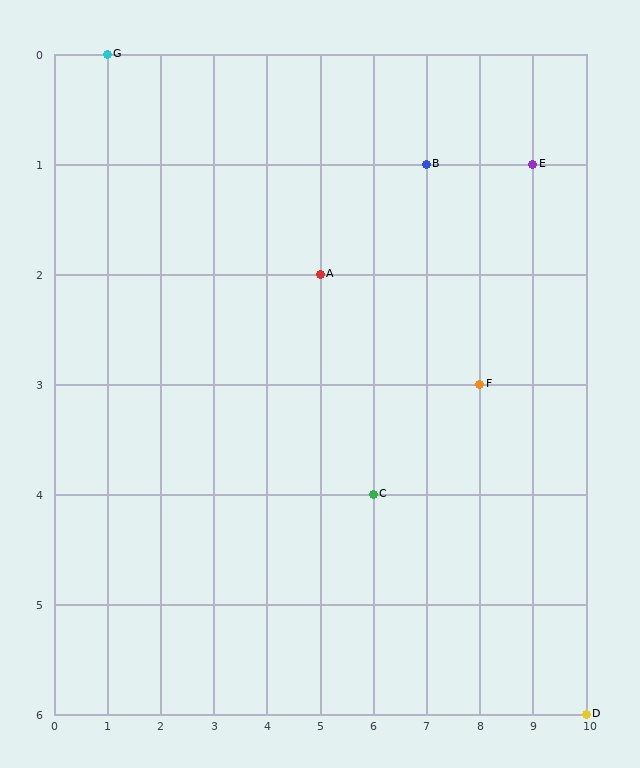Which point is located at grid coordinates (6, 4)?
Point C is at (6, 4).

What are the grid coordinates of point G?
Point G is at grid coordinates (1, 0).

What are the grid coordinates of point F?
Point F is at grid coordinates (8, 3).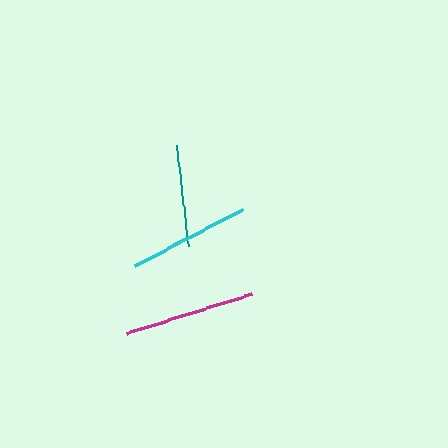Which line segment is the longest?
The magenta line is the longest at approximately 131 pixels.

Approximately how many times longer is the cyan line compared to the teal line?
The cyan line is approximately 1.2 times the length of the teal line.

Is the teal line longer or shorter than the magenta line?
The magenta line is longer than the teal line.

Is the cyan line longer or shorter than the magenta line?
The magenta line is longer than the cyan line.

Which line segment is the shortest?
The teal line is the shortest at approximately 102 pixels.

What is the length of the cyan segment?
The cyan segment is approximately 122 pixels long.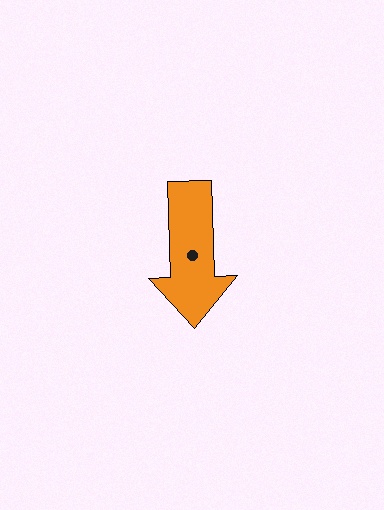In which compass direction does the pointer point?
South.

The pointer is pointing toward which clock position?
Roughly 6 o'clock.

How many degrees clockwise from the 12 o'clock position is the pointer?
Approximately 178 degrees.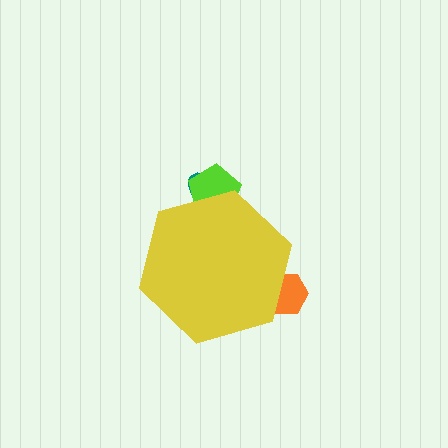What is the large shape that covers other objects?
A yellow hexagon.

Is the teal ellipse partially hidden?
Yes, the teal ellipse is partially hidden behind the yellow hexagon.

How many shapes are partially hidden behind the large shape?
3 shapes are partially hidden.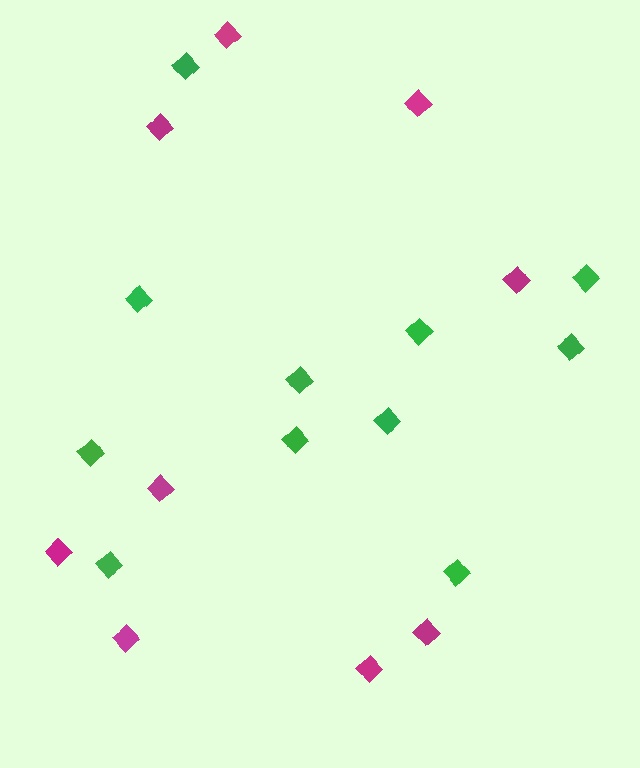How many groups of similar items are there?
There are 2 groups: one group of green diamonds (11) and one group of magenta diamonds (9).